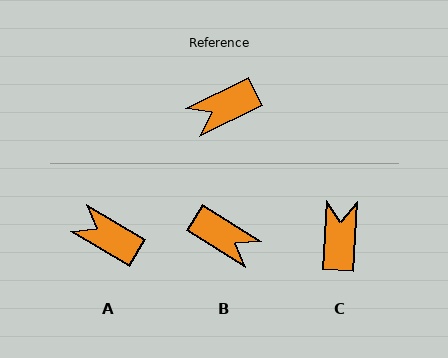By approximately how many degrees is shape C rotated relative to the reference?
Approximately 119 degrees clockwise.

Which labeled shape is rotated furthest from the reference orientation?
B, about 121 degrees away.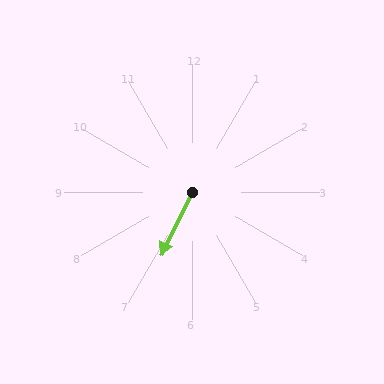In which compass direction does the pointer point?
Southwest.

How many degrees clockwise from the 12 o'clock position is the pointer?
Approximately 206 degrees.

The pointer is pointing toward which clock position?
Roughly 7 o'clock.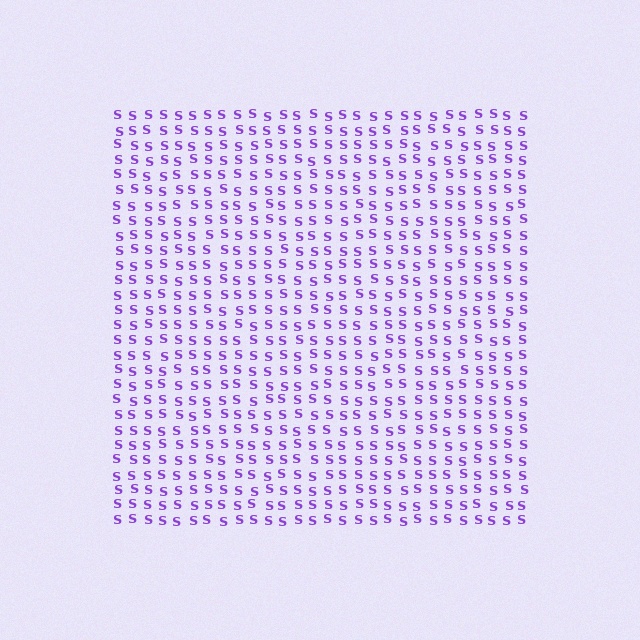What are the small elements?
The small elements are letter S's.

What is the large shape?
The large shape is a square.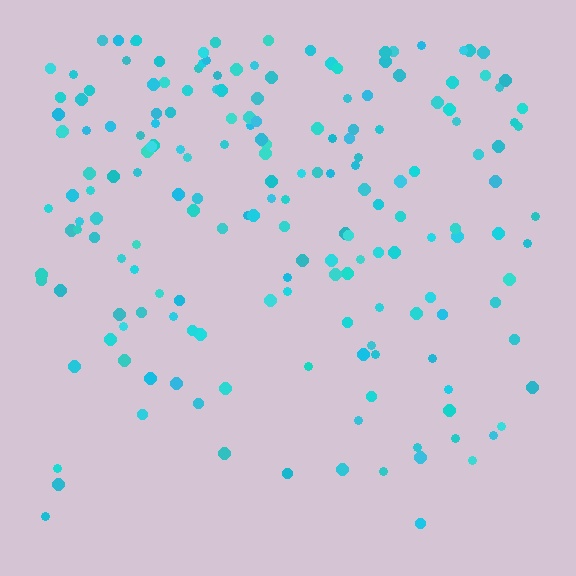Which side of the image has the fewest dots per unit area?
The bottom.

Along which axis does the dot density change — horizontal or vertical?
Vertical.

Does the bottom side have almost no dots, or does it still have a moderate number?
Still a moderate number, just noticeably fewer than the top.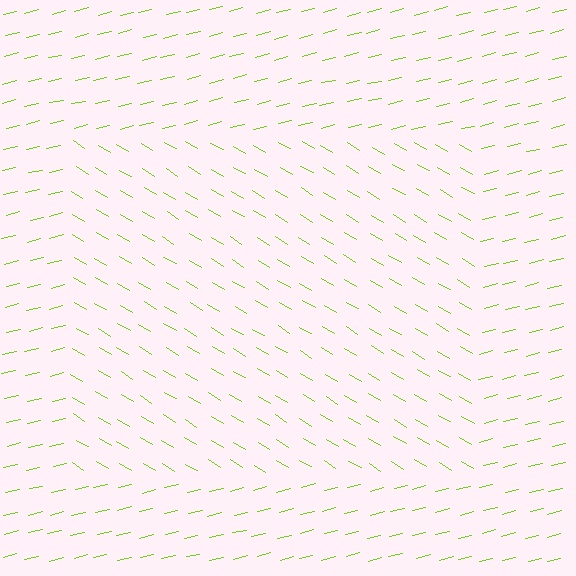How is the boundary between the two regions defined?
The boundary is defined purely by a change in line orientation (approximately 45 degrees difference). All lines are the same color and thickness.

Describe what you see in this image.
The image is filled with small lime line segments. A rectangle region in the image has lines oriented differently from the surrounding lines, creating a visible texture boundary.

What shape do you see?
I see a rectangle.